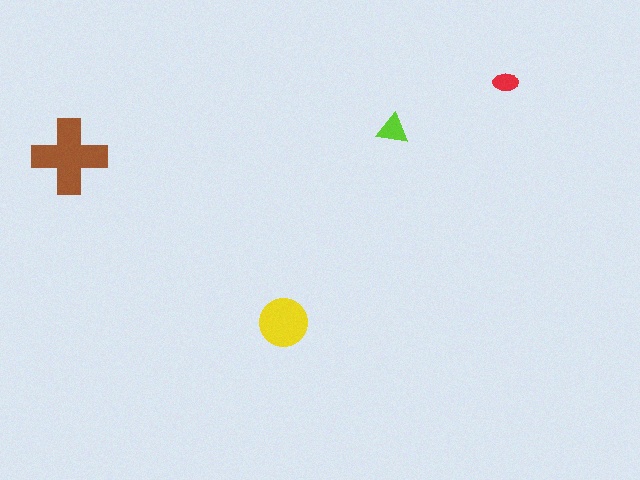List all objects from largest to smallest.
The brown cross, the yellow circle, the lime triangle, the red ellipse.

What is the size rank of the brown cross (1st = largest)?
1st.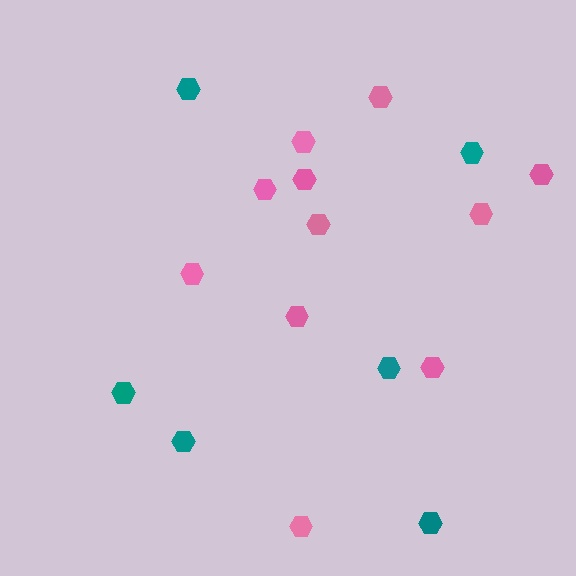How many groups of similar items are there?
There are 2 groups: one group of pink hexagons (11) and one group of teal hexagons (6).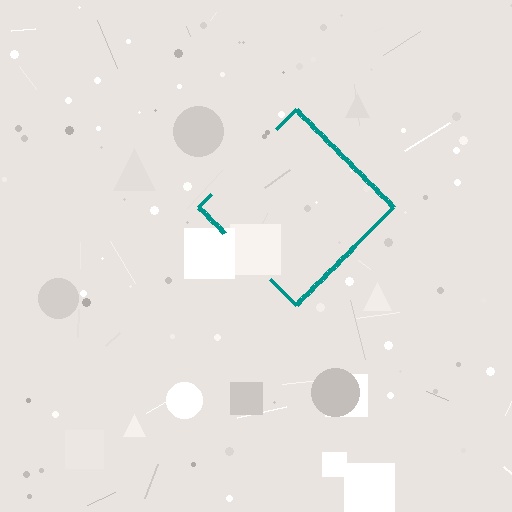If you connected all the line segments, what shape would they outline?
They would outline a diamond.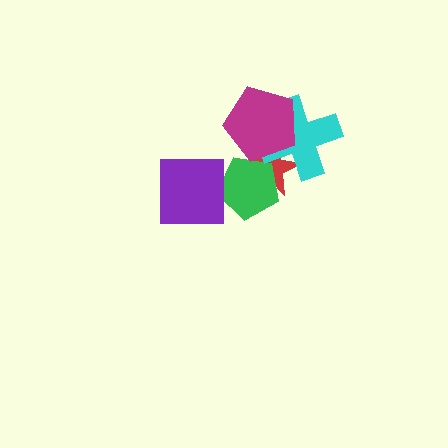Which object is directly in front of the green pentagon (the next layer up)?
The purple square is directly in front of the green pentagon.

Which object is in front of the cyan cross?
The magenta pentagon is in front of the cyan cross.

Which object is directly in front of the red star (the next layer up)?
The green pentagon is directly in front of the red star.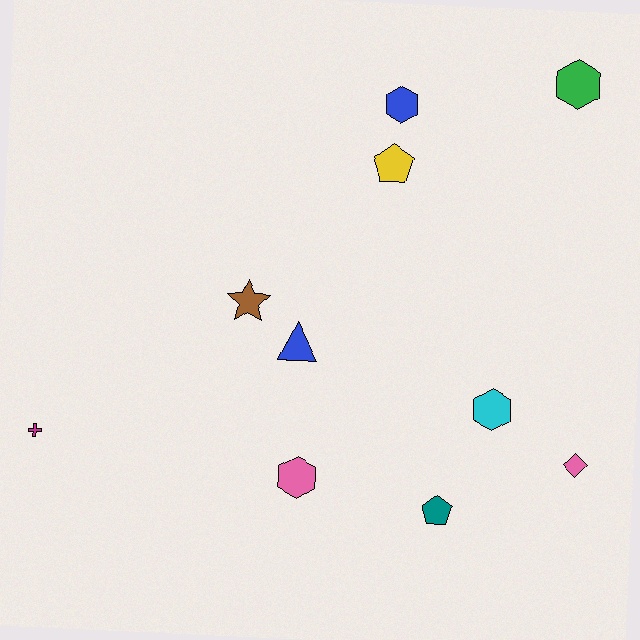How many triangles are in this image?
There is 1 triangle.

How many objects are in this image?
There are 10 objects.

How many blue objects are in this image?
There are 2 blue objects.